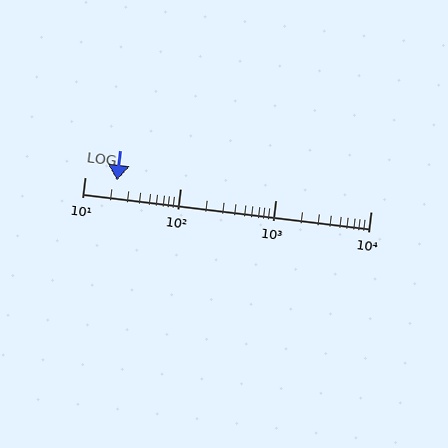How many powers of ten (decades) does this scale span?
The scale spans 3 decades, from 10 to 10000.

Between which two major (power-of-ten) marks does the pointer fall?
The pointer is between 10 and 100.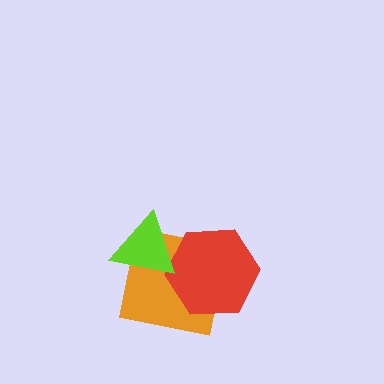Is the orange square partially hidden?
Yes, it is partially covered by another shape.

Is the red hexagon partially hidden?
Yes, it is partially covered by another shape.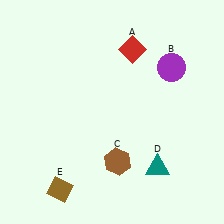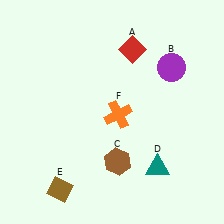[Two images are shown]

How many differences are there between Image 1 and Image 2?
There is 1 difference between the two images.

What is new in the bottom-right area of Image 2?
An orange cross (F) was added in the bottom-right area of Image 2.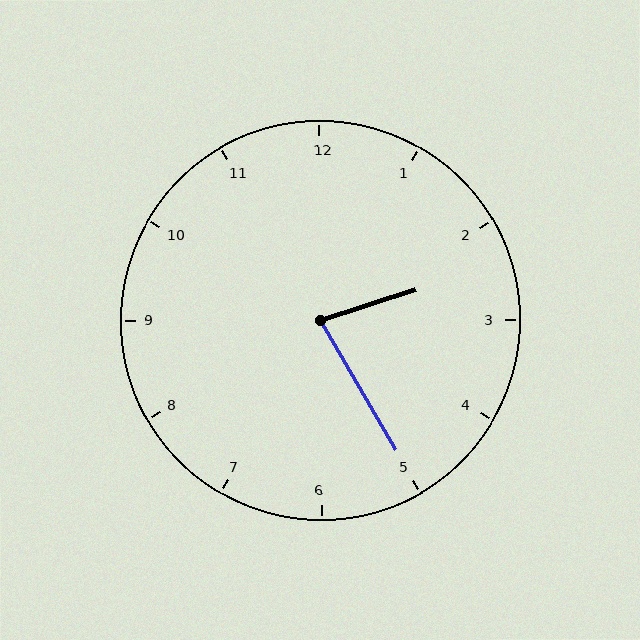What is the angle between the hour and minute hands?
Approximately 78 degrees.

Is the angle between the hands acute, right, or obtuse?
It is acute.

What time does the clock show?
2:25.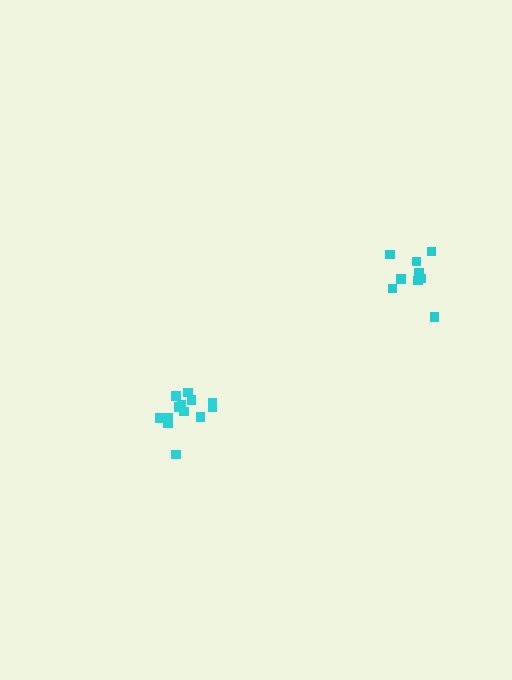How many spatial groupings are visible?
There are 2 spatial groupings.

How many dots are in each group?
Group 1: 9 dots, Group 2: 13 dots (22 total).